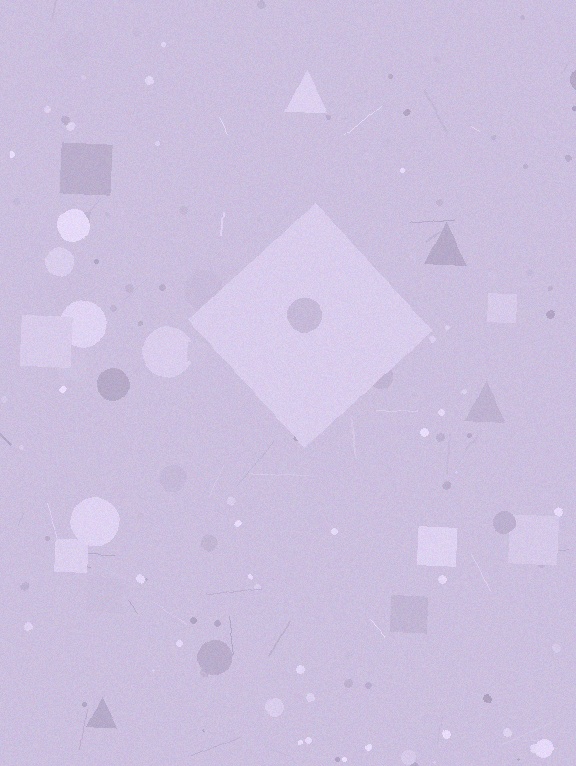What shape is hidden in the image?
A diamond is hidden in the image.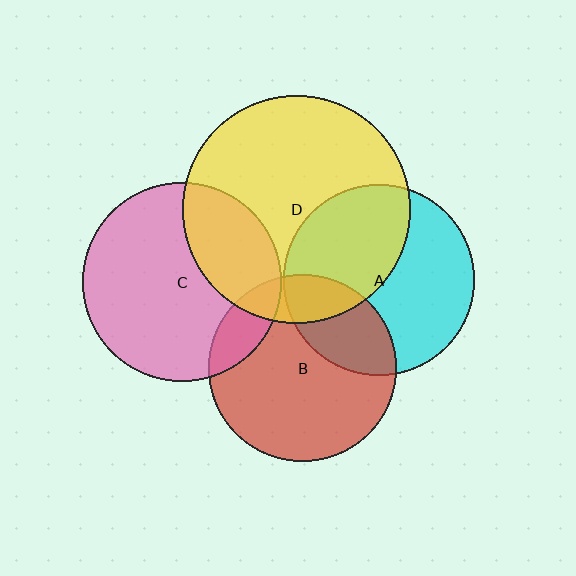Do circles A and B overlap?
Yes.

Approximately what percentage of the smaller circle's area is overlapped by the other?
Approximately 25%.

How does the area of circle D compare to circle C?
Approximately 1.3 times.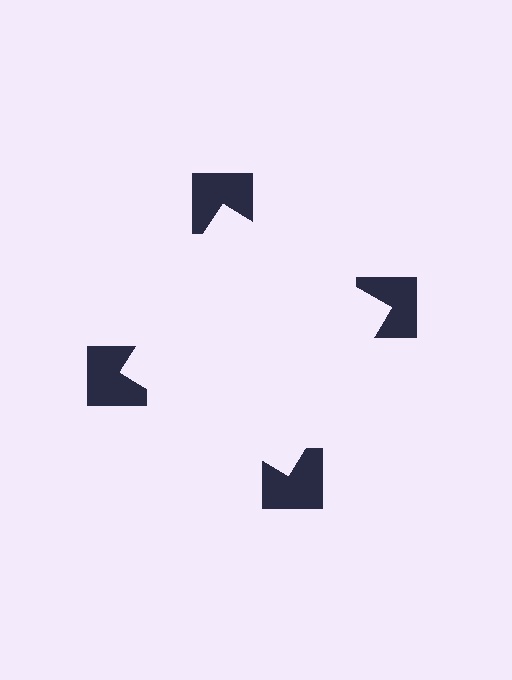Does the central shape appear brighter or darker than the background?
It typically appears slightly brighter than the background, even though no actual brightness change is drawn.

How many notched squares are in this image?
There are 4 — one at each vertex of the illusory square.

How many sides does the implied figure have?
4 sides.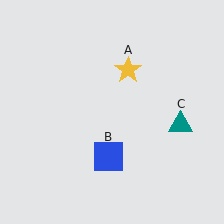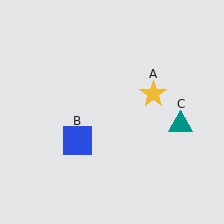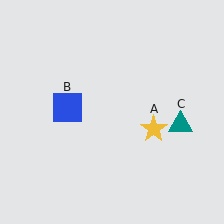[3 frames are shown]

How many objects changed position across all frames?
2 objects changed position: yellow star (object A), blue square (object B).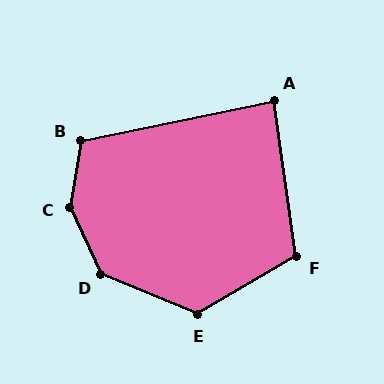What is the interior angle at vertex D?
Approximately 137 degrees (obtuse).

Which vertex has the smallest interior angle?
A, at approximately 86 degrees.